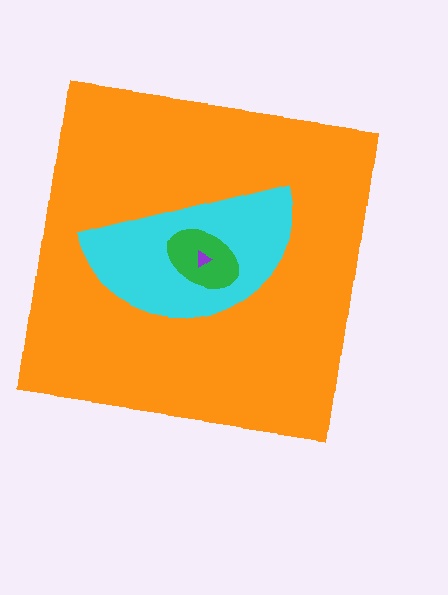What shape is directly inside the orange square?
The cyan semicircle.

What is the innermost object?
The purple triangle.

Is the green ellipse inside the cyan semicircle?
Yes.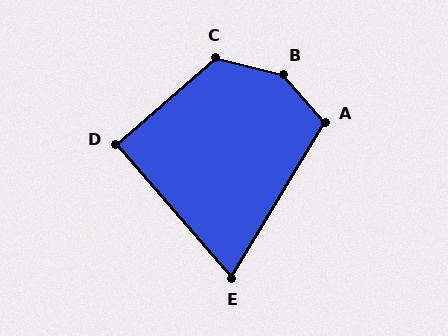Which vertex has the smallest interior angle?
E, at approximately 72 degrees.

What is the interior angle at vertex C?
Approximately 125 degrees (obtuse).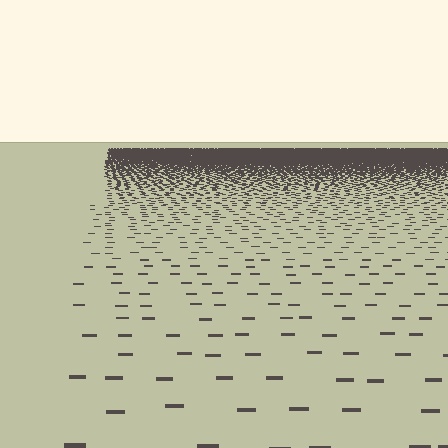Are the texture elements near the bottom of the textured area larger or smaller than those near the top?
Larger. Near the bottom, elements are closer to the viewer and appear at a bigger on-screen size.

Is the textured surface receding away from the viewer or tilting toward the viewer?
The surface is receding away from the viewer. Texture elements get smaller and denser toward the top.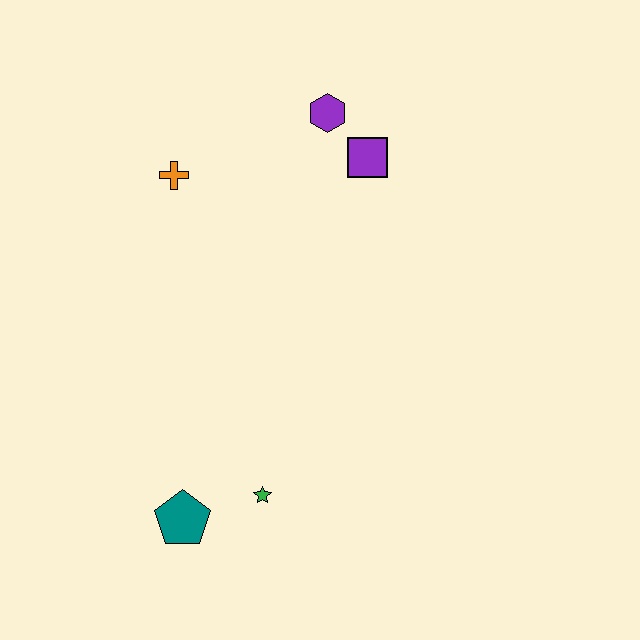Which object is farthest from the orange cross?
The teal pentagon is farthest from the orange cross.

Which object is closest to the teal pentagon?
The green star is closest to the teal pentagon.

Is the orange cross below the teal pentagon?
No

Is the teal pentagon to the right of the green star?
No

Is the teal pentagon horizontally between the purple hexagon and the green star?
No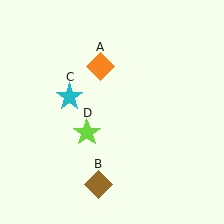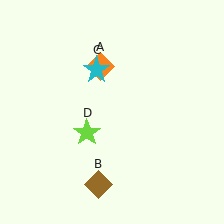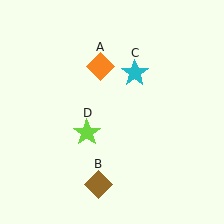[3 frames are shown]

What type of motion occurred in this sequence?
The cyan star (object C) rotated clockwise around the center of the scene.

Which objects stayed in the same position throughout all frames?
Orange diamond (object A) and brown diamond (object B) and lime star (object D) remained stationary.